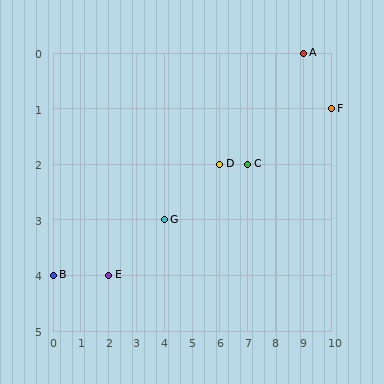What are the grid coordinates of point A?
Point A is at grid coordinates (9, 0).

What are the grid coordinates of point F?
Point F is at grid coordinates (10, 1).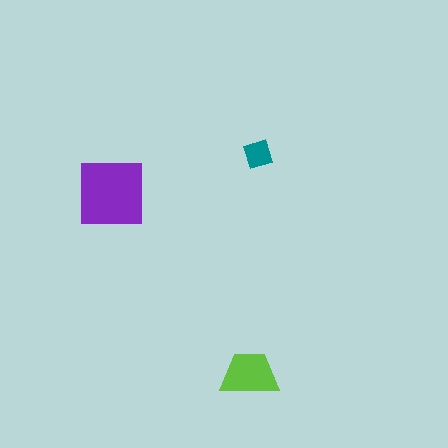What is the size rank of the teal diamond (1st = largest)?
3rd.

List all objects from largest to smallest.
The purple square, the lime trapezoid, the teal diamond.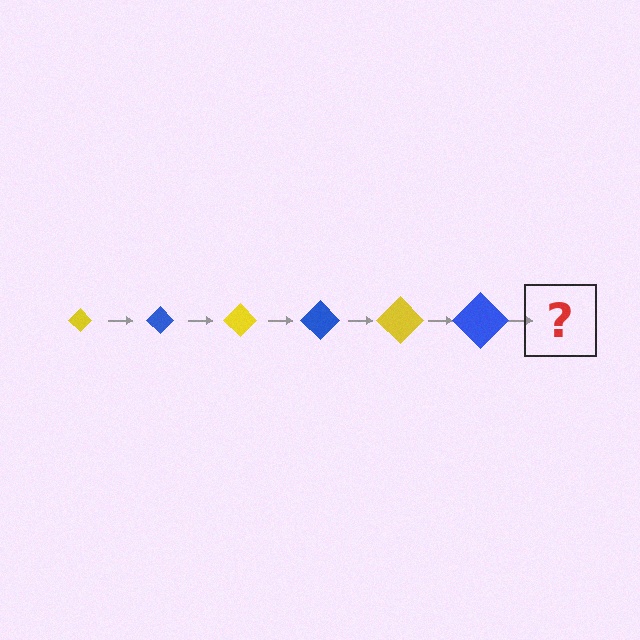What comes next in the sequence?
The next element should be a yellow diamond, larger than the previous one.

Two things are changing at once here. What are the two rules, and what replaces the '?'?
The two rules are that the diamond grows larger each step and the color cycles through yellow and blue. The '?' should be a yellow diamond, larger than the previous one.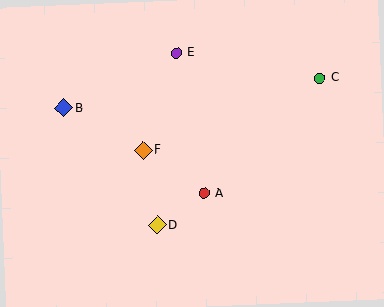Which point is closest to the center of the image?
Point A at (204, 193) is closest to the center.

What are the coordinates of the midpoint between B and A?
The midpoint between B and A is at (134, 151).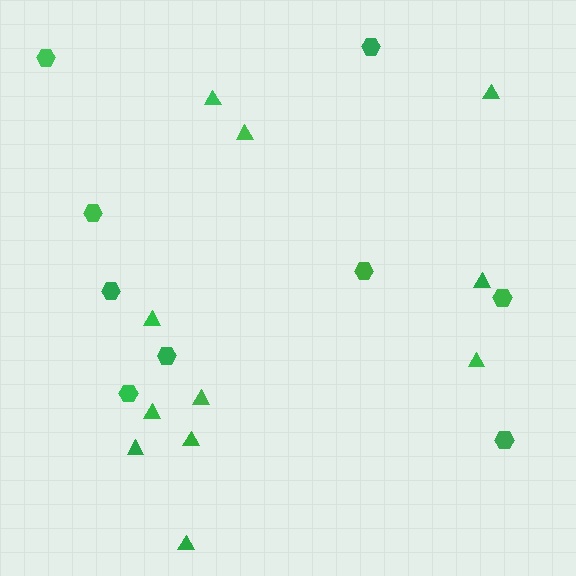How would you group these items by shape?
There are 2 groups: one group of hexagons (9) and one group of triangles (11).